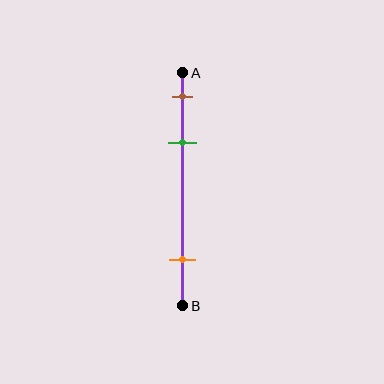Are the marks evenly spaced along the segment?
No, the marks are not evenly spaced.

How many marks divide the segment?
There are 3 marks dividing the segment.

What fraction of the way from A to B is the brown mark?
The brown mark is approximately 10% (0.1) of the way from A to B.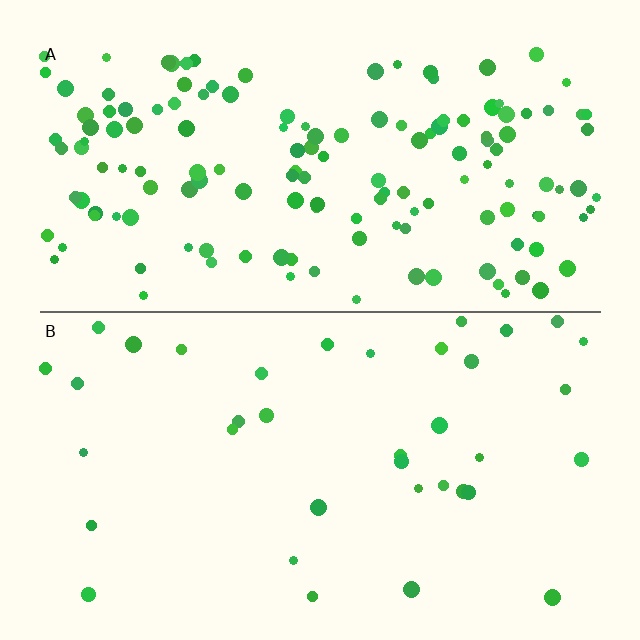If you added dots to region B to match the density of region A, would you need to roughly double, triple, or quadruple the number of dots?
Approximately quadruple.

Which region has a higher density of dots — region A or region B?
A (the top).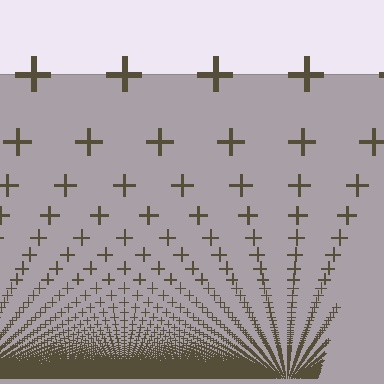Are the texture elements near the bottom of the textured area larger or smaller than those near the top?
Smaller. The gradient is inverted — elements near the bottom are smaller and denser.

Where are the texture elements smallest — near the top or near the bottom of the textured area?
Near the bottom.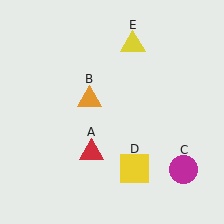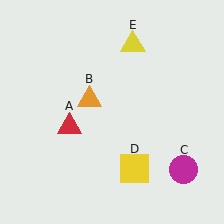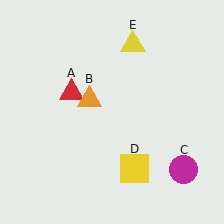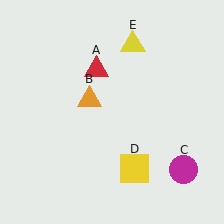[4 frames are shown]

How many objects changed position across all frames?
1 object changed position: red triangle (object A).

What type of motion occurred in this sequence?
The red triangle (object A) rotated clockwise around the center of the scene.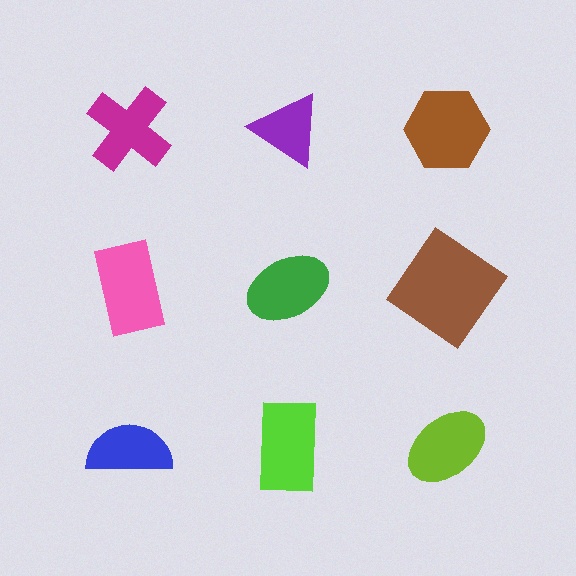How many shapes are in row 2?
3 shapes.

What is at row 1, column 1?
A magenta cross.